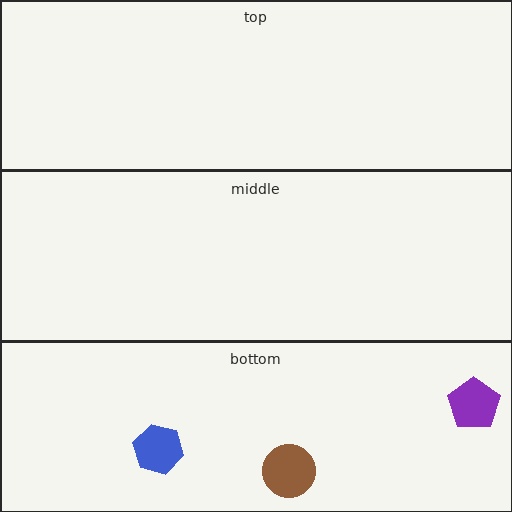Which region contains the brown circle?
The bottom region.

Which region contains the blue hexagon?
The bottom region.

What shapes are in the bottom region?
The purple pentagon, the brown circle, the blue hexagon.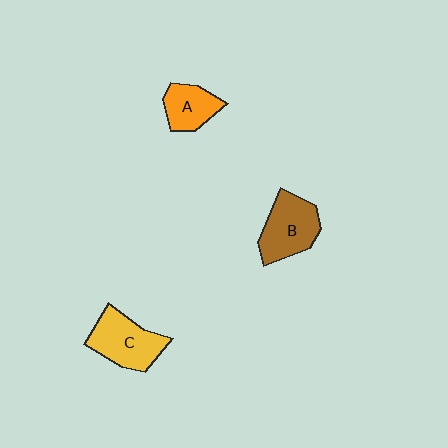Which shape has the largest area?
Shape C (yellow).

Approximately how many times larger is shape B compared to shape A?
Approximately 1.4 times.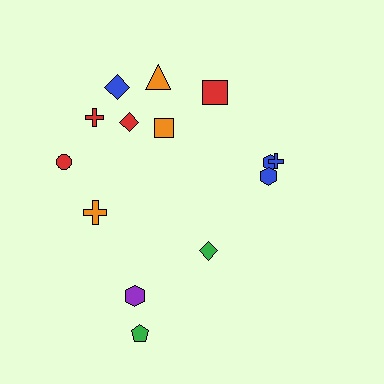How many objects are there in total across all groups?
There are 14 objects.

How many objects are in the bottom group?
There are 4 objects.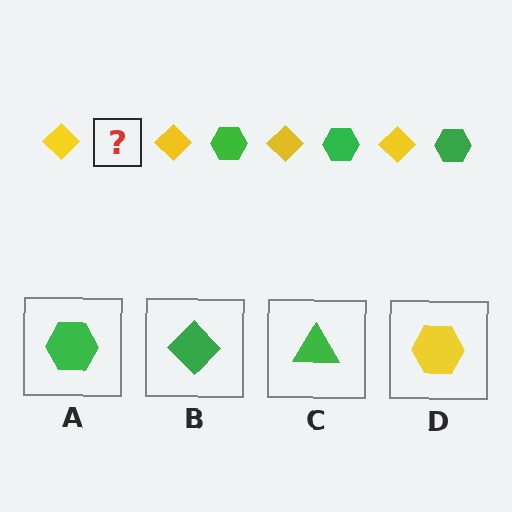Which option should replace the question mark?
Option A.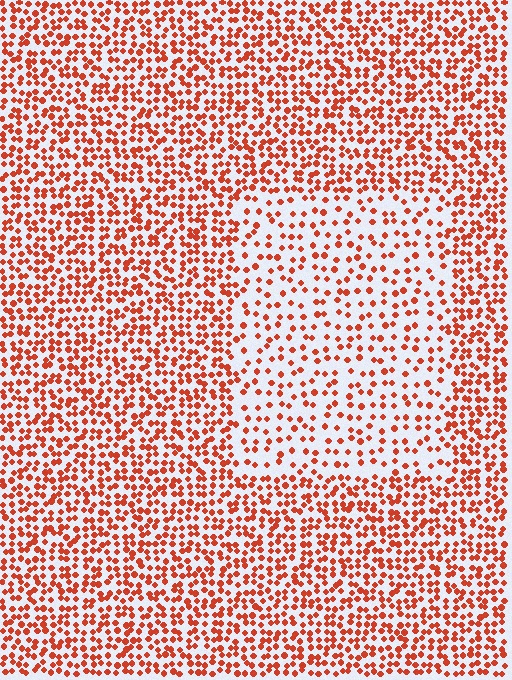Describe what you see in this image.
The image contains small red elements arranged at two different densities. A rectangle-shaped region is visible where the elements are less densely packed than the surrounding area.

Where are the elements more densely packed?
The elements are more densely packed outside the rectangle boundary.